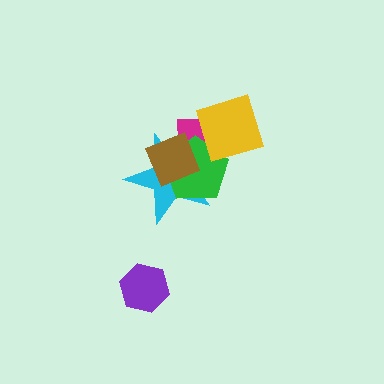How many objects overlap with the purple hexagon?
0 objects overlap with the purple hexagon.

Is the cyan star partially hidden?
Yes, it is partially covered by another shape.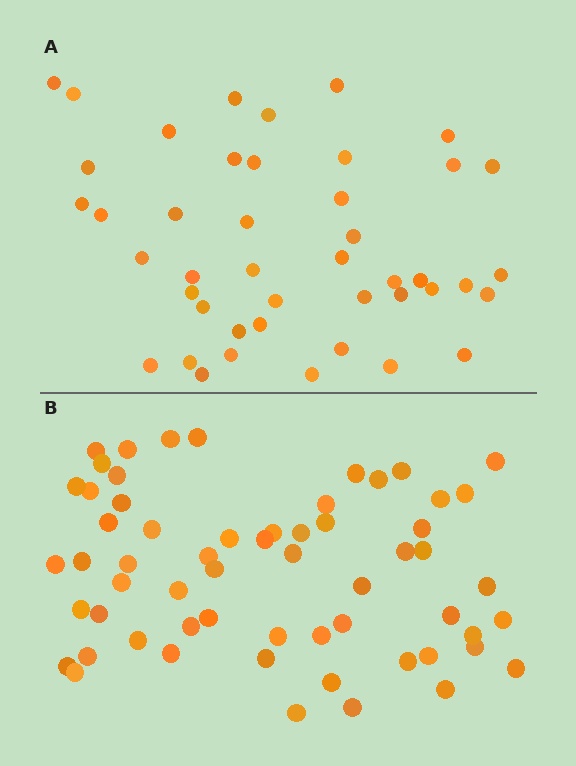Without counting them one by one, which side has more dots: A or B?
Region B (the bottom region) has more dots.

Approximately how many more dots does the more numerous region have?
Region B has approximately 15 more dots than region A.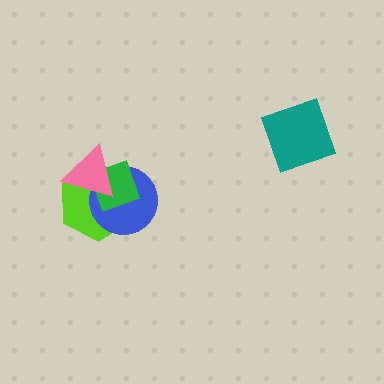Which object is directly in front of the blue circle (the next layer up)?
The green diamond is directly in front of the blue circle.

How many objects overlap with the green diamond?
3 objects overlap with the green diamond.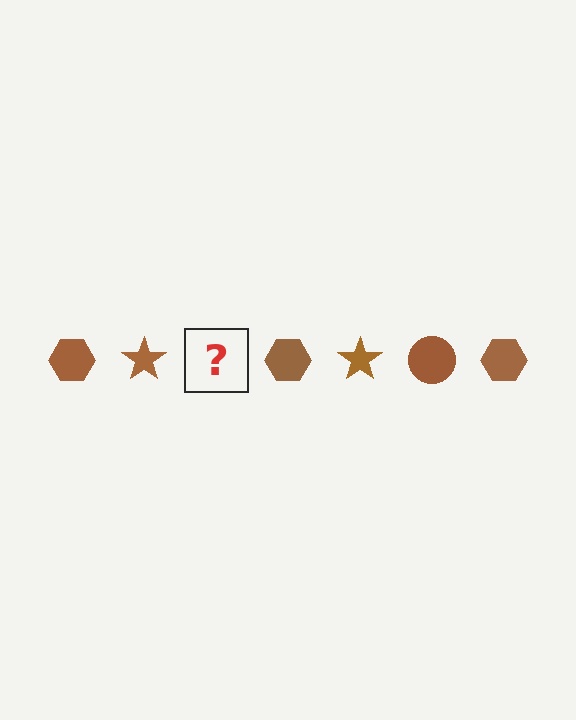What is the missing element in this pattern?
The missing element is a brown circle.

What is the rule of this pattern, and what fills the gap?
The rule is that the pattern cycles through hexagon, star, circle shapes in brown. The gap should be filled with a brown circle.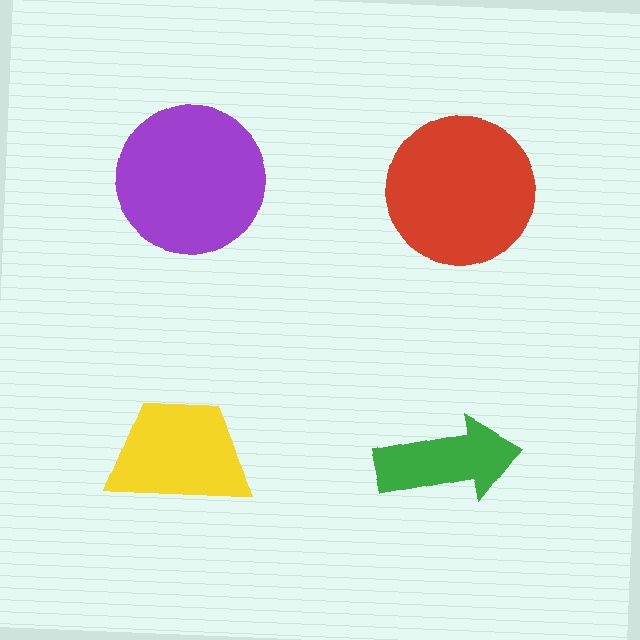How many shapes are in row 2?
2 shapes.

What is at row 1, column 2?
A red circle.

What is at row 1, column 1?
A purple circle.